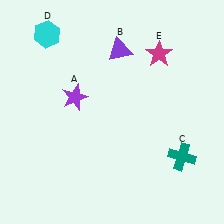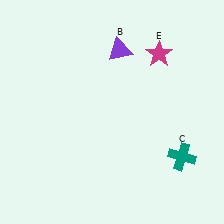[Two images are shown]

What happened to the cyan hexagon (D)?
The cyan hexagon (D) was removed in Image 2. It was in the top-left area of Image 1.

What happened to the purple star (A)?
The purple star (A) was removed in Image 2. It was in the top-left area of Image 1.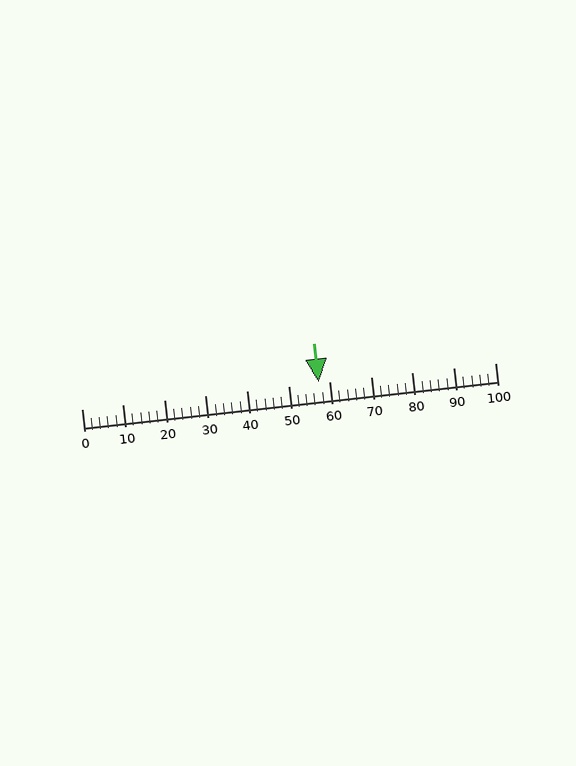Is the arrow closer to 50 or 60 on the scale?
The arrow is closer to 60.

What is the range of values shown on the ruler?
The ruler shows values from 0 to 100.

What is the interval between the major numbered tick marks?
The major tick marks are spaced 10 units apart.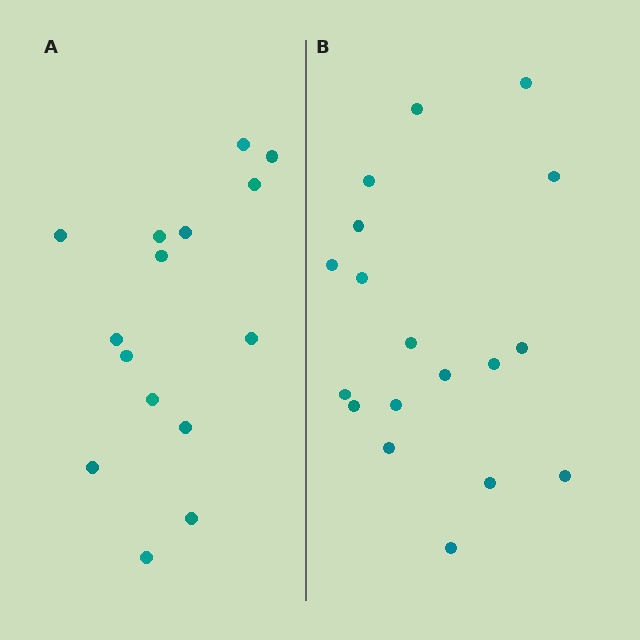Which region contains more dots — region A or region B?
Region B (the right region) has more dots.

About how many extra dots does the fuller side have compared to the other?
Region B has just a few more — roughly 2 or 3 more dots than region A.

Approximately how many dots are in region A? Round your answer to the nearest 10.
About 20 dots. (The exact count is 15, which rounds to 20.)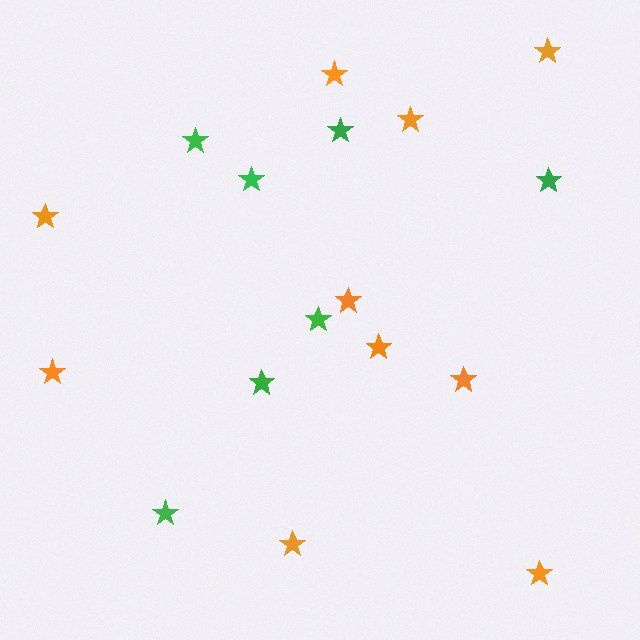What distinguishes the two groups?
There are 2 groups: one group of orange stars (10) and one group of green stars (7).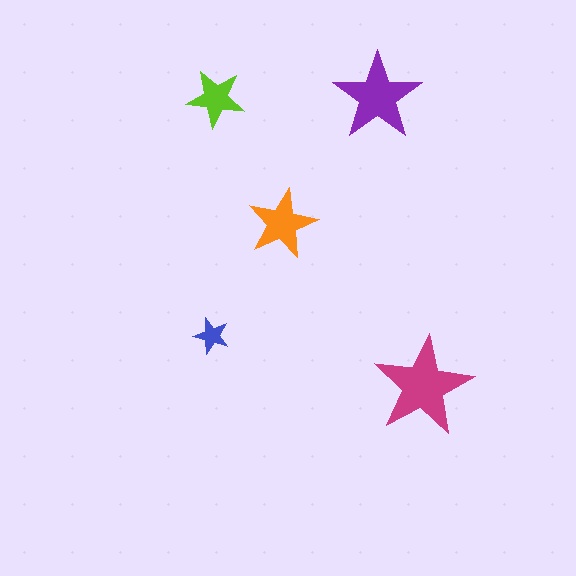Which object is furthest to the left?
The blue star is leftmost.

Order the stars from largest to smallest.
the magenta one, the purple one, the orange one, the lime one, the blue one.